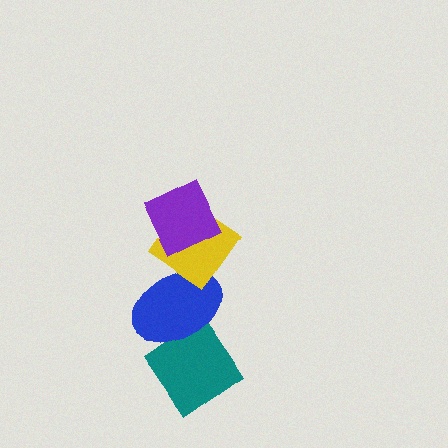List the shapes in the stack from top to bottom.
From top to bottom: the purple diamond, the yellow diamond, the blue ellipse, the teal diamond.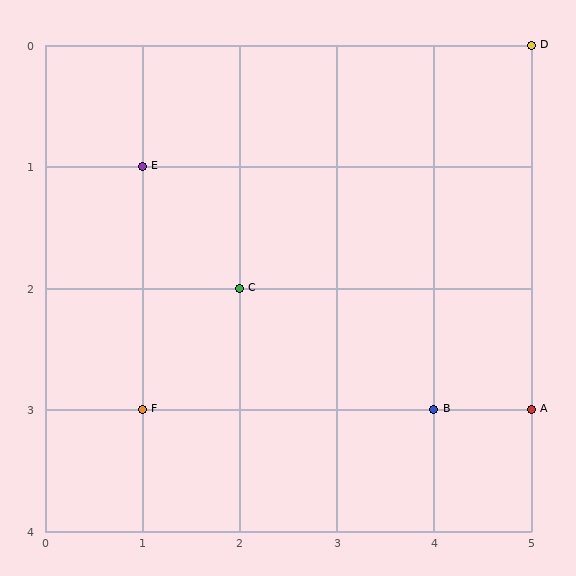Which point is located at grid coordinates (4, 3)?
Point B is at (4, 3).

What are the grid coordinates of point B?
Point B is at grid coordinates (4, 3).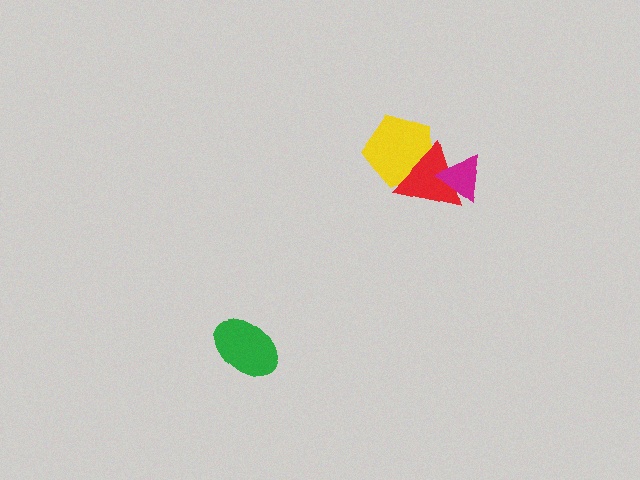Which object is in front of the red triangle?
The magenta triangle is in front of the red triangle.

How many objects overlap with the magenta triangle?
1 object overlaps with the magenta triangle.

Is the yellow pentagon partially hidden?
Yes, it is partially covered by another shape.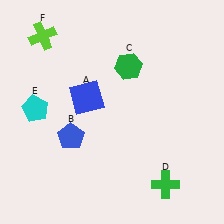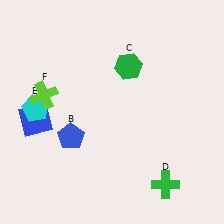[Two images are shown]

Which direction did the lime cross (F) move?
The lime cross (F) moved down.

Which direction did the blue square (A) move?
The blue square (A) moved left.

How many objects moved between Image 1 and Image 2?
2 objects moved between the two images.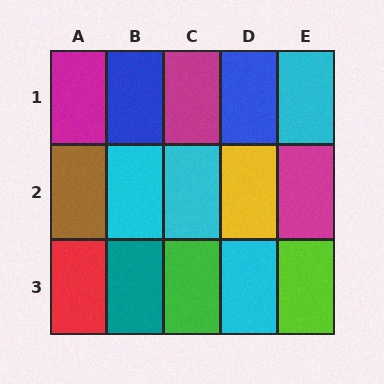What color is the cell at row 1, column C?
Magenta.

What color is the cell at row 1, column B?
Blue.